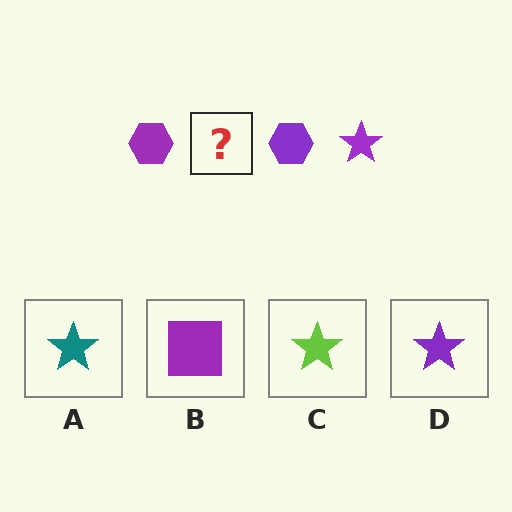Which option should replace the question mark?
Option D.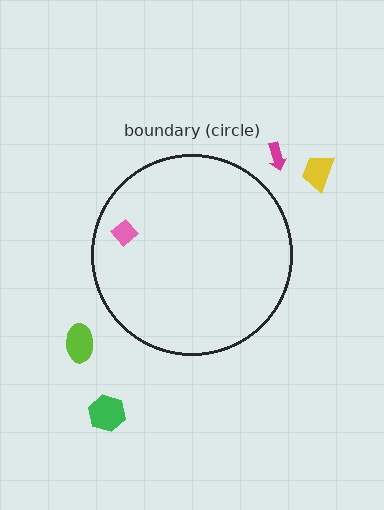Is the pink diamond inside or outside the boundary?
Inside.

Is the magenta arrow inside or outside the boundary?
Outside.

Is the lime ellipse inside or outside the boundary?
Outside.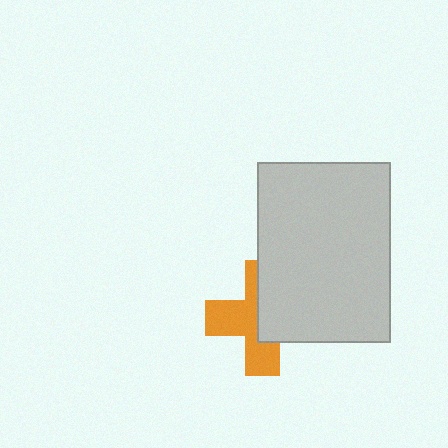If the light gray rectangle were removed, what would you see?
You would see the complete orange cross.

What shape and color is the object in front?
The object in front is a light gray rectangle.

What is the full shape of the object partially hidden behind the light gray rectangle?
The partially hidden object is an orange cross.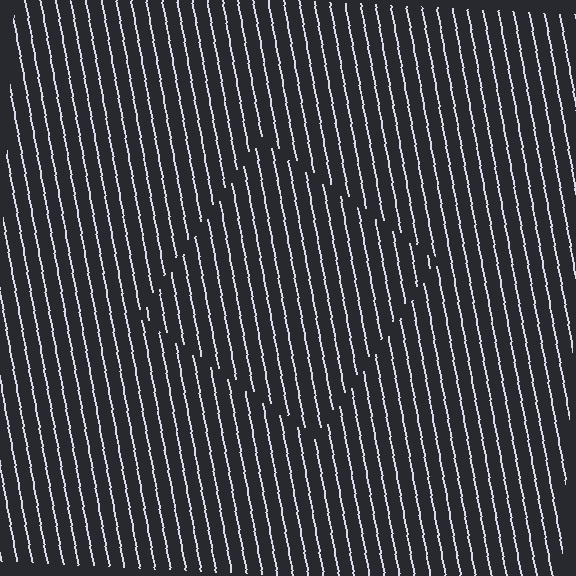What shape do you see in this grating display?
An illusory square. The interior of the shape contains the same grating, shifted by half a period — the contour is defined by the phase discontinuity where line-ends from the inner and outer gratings abut.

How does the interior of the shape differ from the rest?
The interior of the shape contains the same grating, shifted by half a period — the contour is defined by the phase discontinuity where line-ends from the inner and outer gratings abut.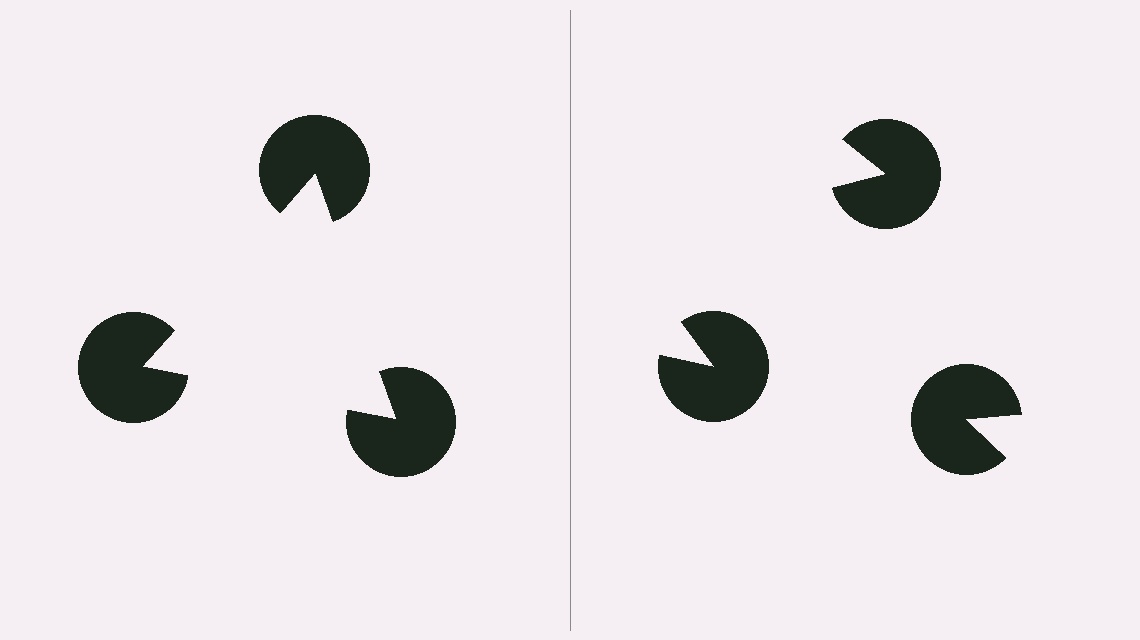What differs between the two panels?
The pac-man discs are positioned identically on both sides; only the wedge orientations differ. On the left they align to a triangle; on the right they are misaligned.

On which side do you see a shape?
An illusory triangle appears on the left side. On the right side the wedge cuts are rotated, so no coherent shape forms.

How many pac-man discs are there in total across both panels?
6 — 3 on each side.